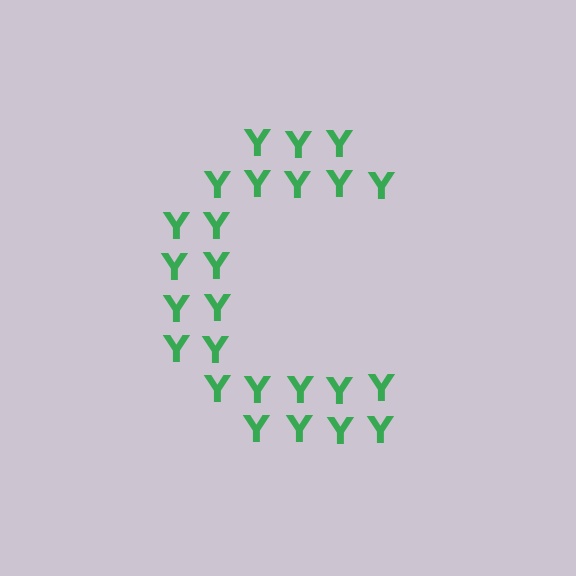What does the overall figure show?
The overall figure shows the letter C.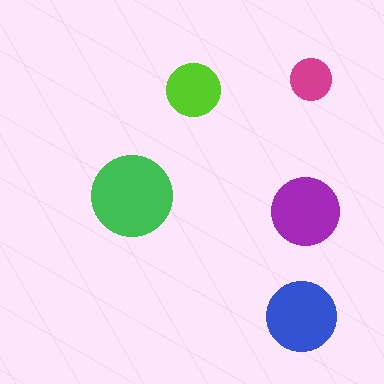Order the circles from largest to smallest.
the green one, the blue one, the purple one, the lime one, the magenta one.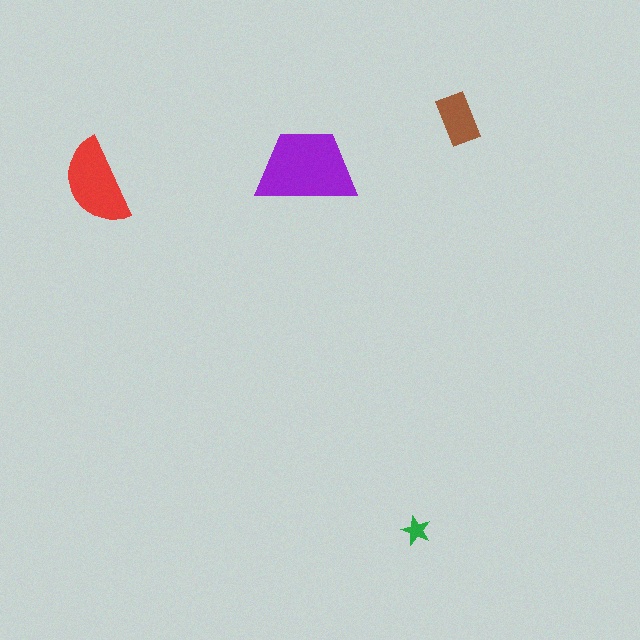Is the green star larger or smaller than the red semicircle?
Smaller.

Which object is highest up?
The brown rectangle is topmost.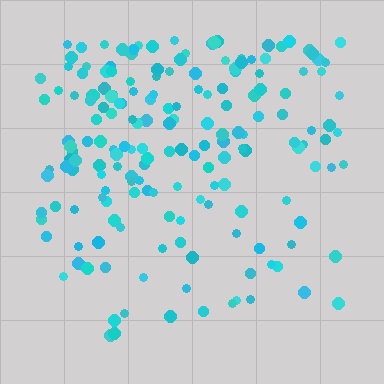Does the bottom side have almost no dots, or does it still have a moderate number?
Still a moderate number, just noticeably fewer than the top.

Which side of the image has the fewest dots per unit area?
The bottom.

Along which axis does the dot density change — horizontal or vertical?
Vertical.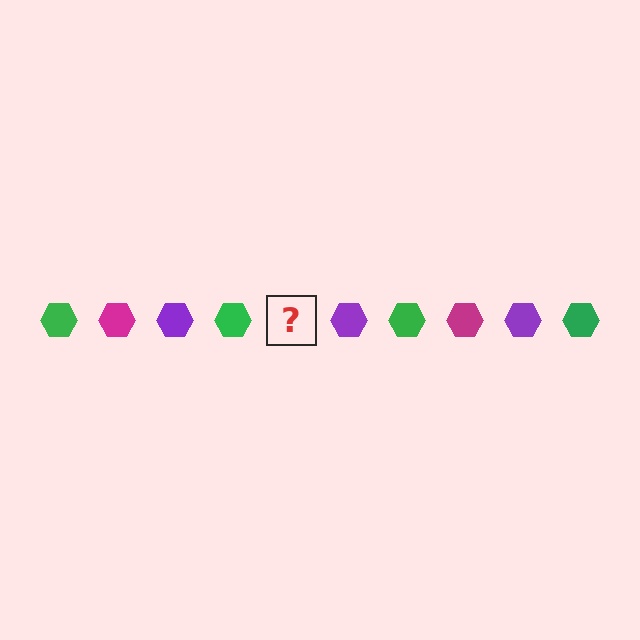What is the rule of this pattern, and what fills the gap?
The rule is that the pattern cycles through green, magenta, purple hexagons. The gap should be filled with a magenta hexagon.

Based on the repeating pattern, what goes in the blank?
The blank should be a magenta hexagon.